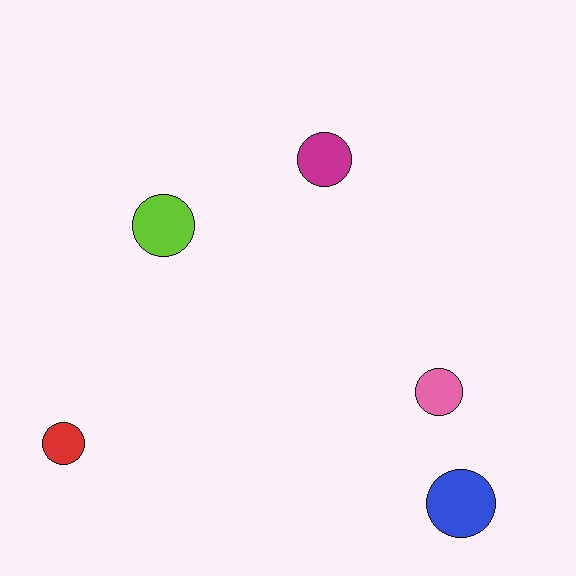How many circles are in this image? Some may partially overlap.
There are 5 circles.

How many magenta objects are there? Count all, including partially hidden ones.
There is 1 magenta object.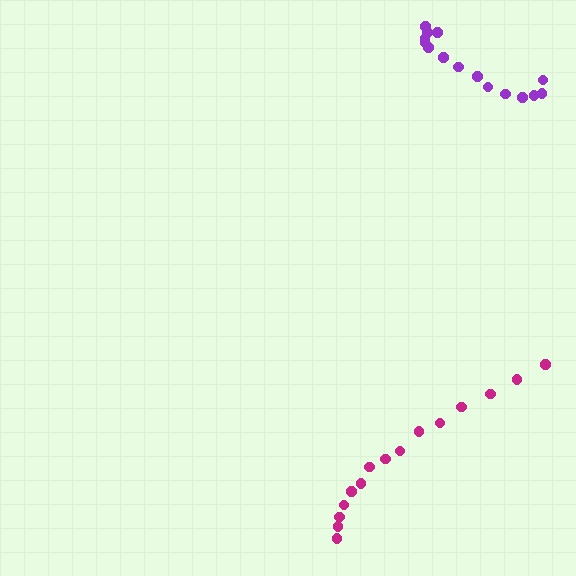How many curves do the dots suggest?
There are 2 distinct paths.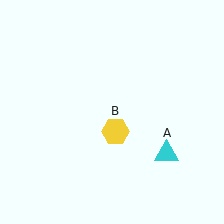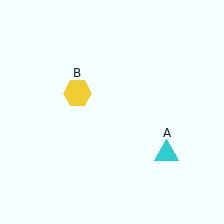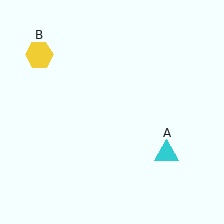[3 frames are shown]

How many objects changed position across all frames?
1 object changed position: yellow hexagon (object B).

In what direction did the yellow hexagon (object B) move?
The yellow hexagon (object B) moved up and to the left.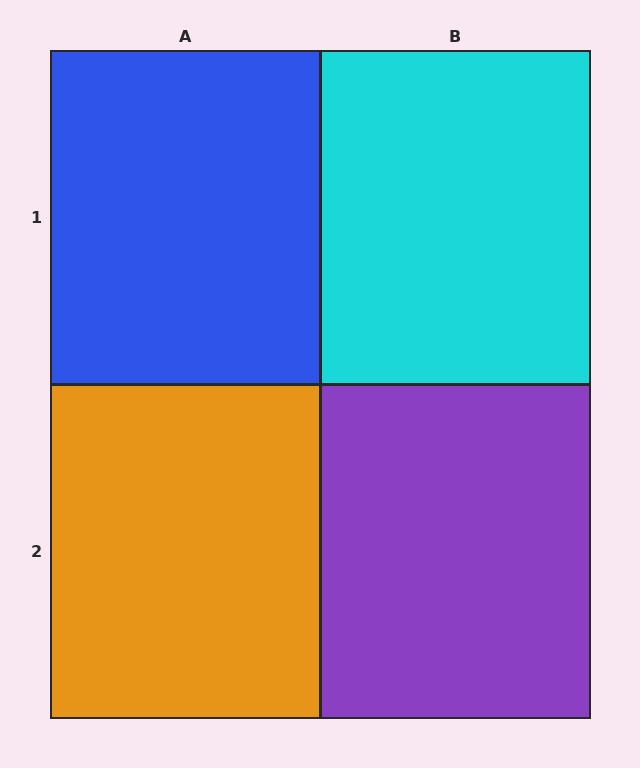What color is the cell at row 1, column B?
Cyan.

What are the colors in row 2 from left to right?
Orange, purple.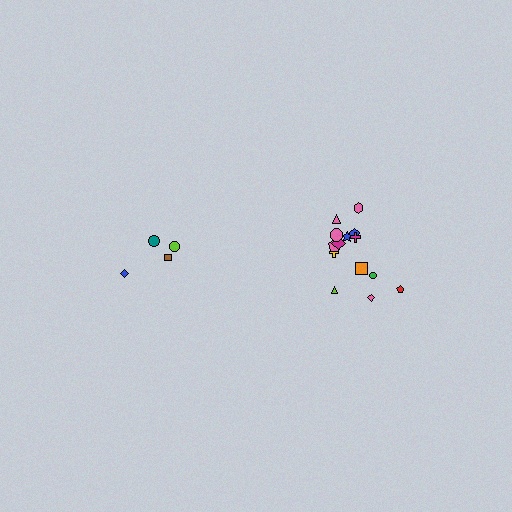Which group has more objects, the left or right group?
The right group.